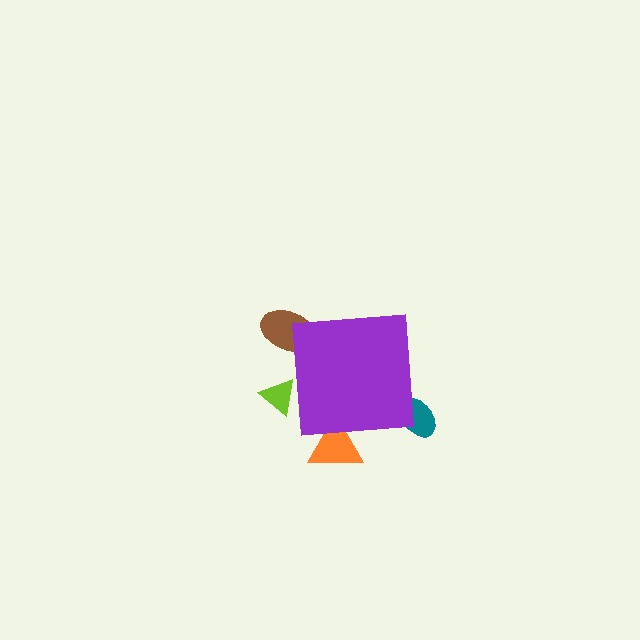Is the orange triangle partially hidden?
Yes, the orange triangle is partially hidden behind the purple square.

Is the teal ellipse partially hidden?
Yes, the teal ellipse is partially hidden behind the purple square.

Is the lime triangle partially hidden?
Yes, the lime triangle is partially hidden behind the purple square.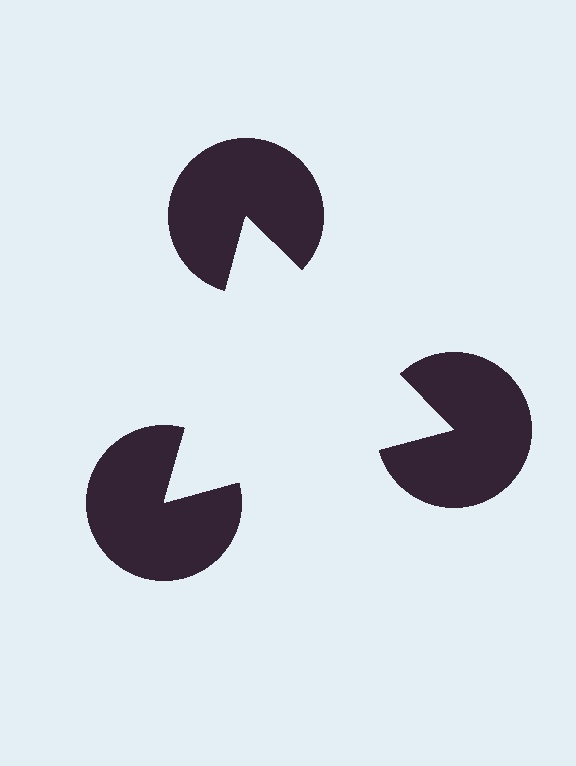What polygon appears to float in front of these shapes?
An illusory triangle — its edges are inferred from the aligned wedge cuts in the pac-man discs, not physically drawn.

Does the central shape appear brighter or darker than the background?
It typically appears slightly brighter than the background, even though no actual brightness change is drawn.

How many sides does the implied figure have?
3 sides.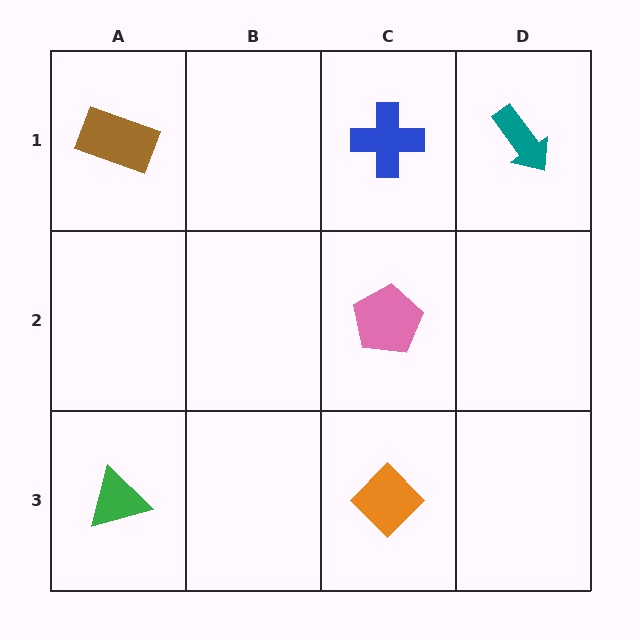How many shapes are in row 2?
1 shape.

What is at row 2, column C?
A pink pentagon.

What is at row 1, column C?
A blue cross.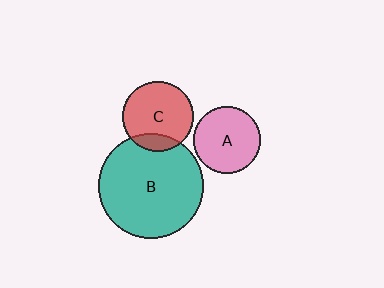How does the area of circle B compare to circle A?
Approximately 2.5 times.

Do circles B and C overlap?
Yes.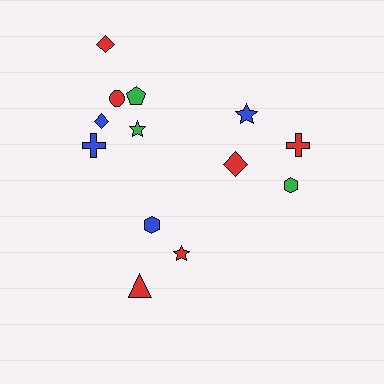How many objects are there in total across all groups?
There are 13 objects.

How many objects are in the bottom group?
There are 3 objects.